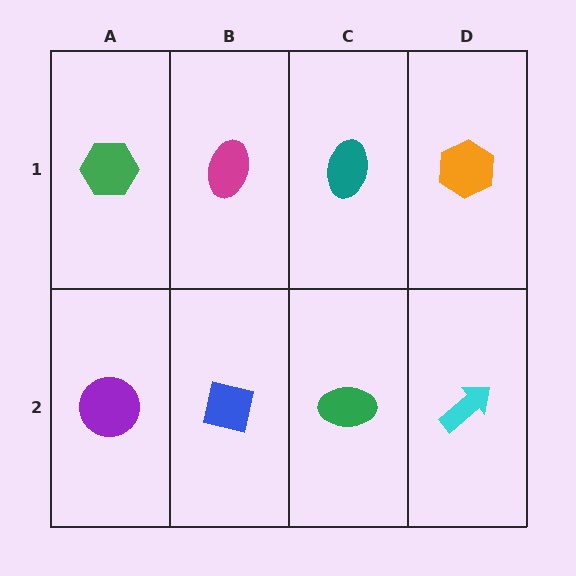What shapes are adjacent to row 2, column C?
A teal ellipse (row 1, column C), a blue square (row 2, column B), a cyan arrow (row 2, column D).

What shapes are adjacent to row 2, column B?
A magenta ellipse (row 1, column B), a purple circle (row 2, column A), a green ellipse (row 2, column C).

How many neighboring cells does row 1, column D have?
2.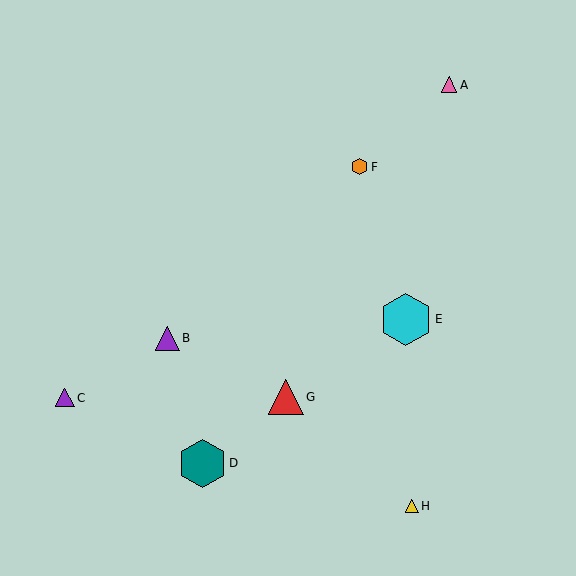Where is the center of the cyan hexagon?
The center of the cyan hexagon is at (406, 319).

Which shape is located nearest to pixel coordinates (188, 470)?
The teal hexagon (labeled D) at (203, 463) is nearest to that location.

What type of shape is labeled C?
Shape C is a purple triangle.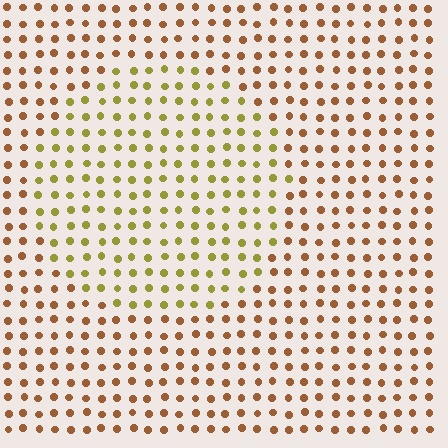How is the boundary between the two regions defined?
The boundary is defined purely by a slight shift in hue (about 40 degrees). Spacing, size, and orientation are identical on both sides.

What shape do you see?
I see a circle.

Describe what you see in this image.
The image is filled with small brown elements in a uniform arrangement. A circle-shaped region is visible where the elements are tinted to a slightly different hue, forming a subtle color boundary.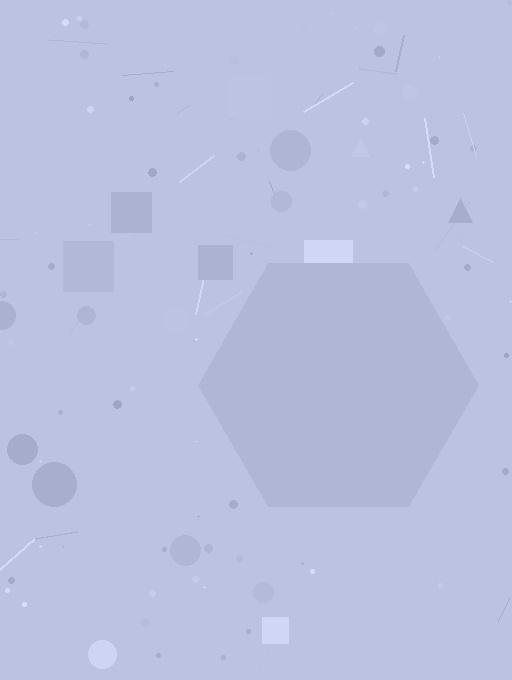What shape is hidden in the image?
A hexagon is hidden in the image.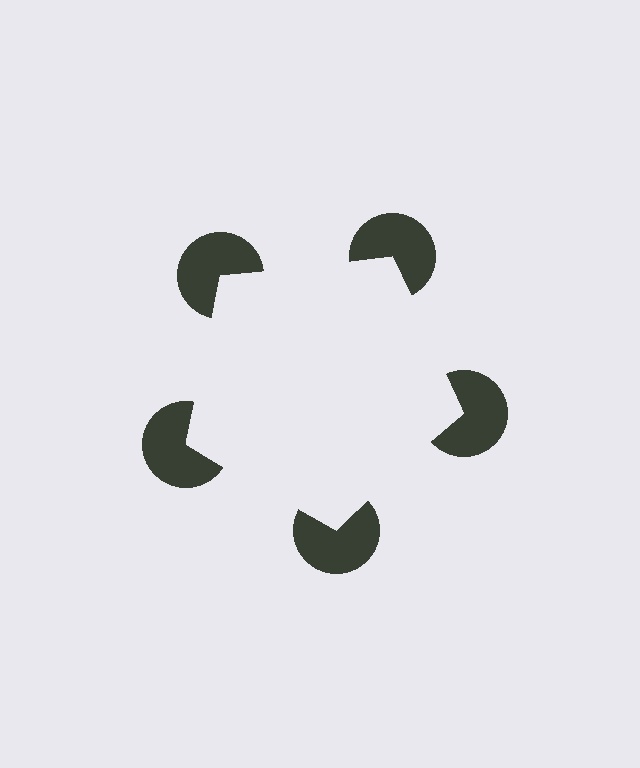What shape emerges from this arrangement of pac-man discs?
An illusory pentagon — its edges are inferred from the aligned wedge cuts in the pac-man discs, not physically drawn.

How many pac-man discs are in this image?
There are 5 — one at each vertex of the illusory pentagon.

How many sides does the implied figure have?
5 sides.